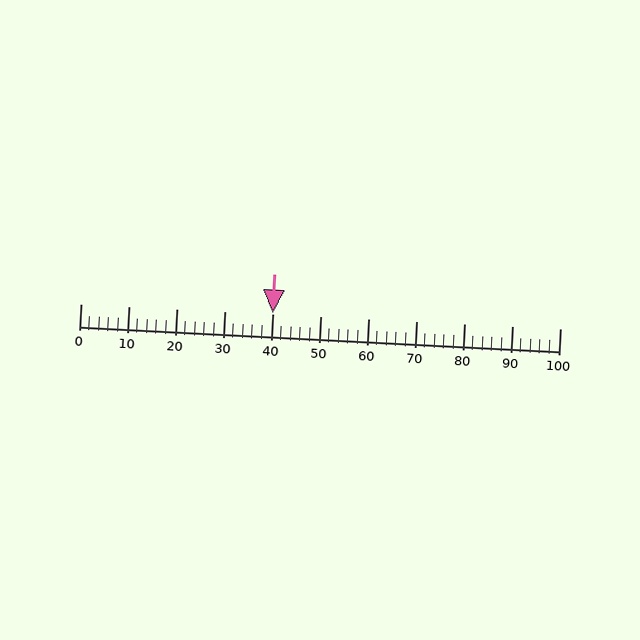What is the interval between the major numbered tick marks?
The major tick marks are spaced 10 units apart.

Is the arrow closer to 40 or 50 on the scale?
The arrow is closer to 40.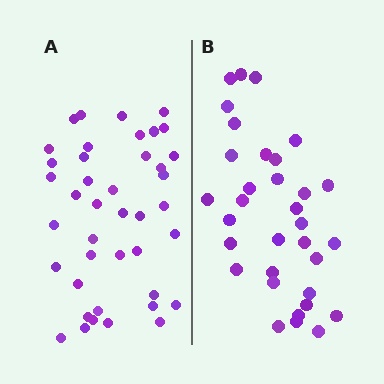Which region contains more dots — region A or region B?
Region A (the left region) has more dots.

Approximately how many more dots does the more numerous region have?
Region A has roughly 8 or so more dots than region B.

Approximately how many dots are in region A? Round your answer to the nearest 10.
About 40 dots. (The exact count is 41, which rounds to 40.)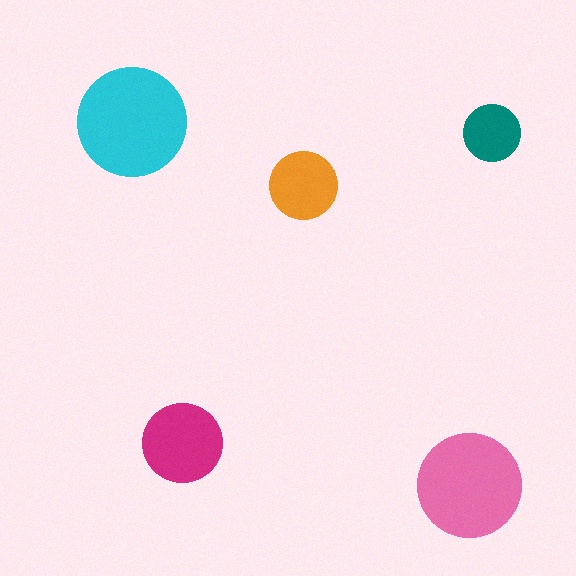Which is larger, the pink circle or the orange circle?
The pink one.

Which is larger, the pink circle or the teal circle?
The pink one.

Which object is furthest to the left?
The cyan circle is leftmost.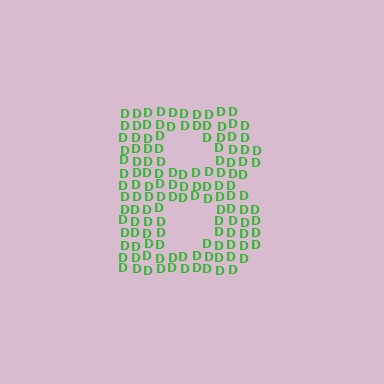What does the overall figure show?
The overall figure shows the letter B.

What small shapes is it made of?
It is made of small letter D's.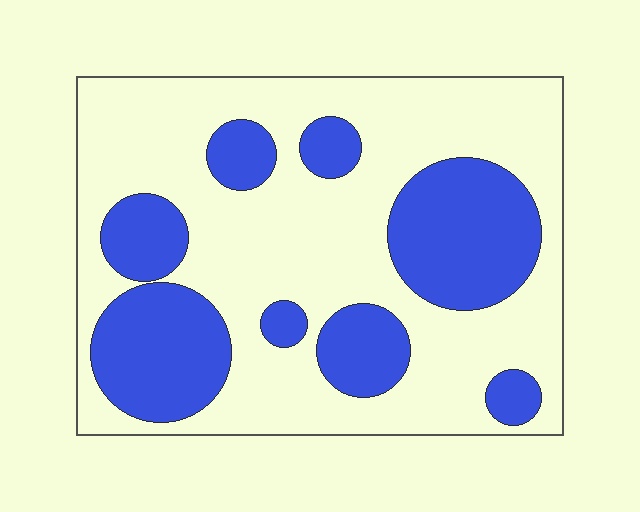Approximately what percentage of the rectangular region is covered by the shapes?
Approximately 35%.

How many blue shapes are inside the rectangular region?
8.